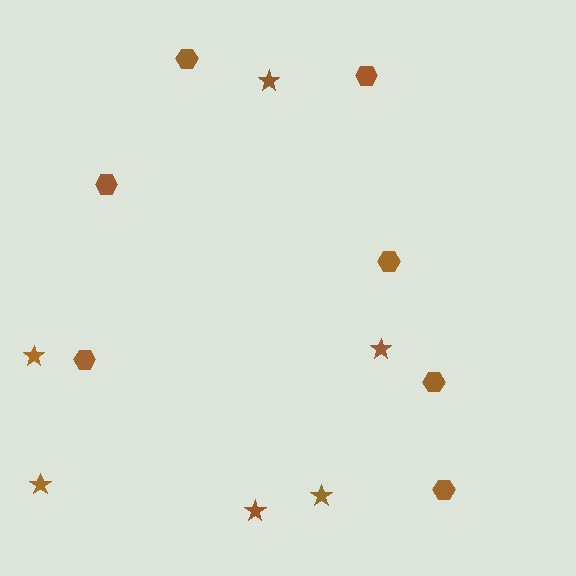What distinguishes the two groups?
There are 2 groups: one group of stars (6) and one group of hexagons (7).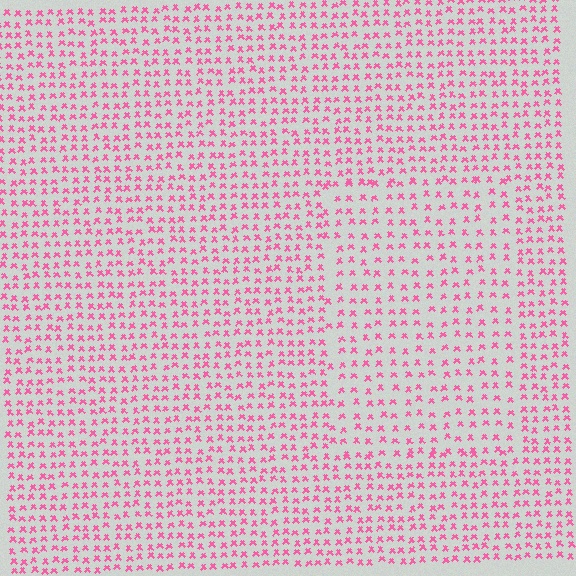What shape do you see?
I see a rectangle.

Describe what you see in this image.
The image contains small pink elements arranged at two different densities. A rectangle-shaped region is visible where the elements are less densely packed than the surrounding area.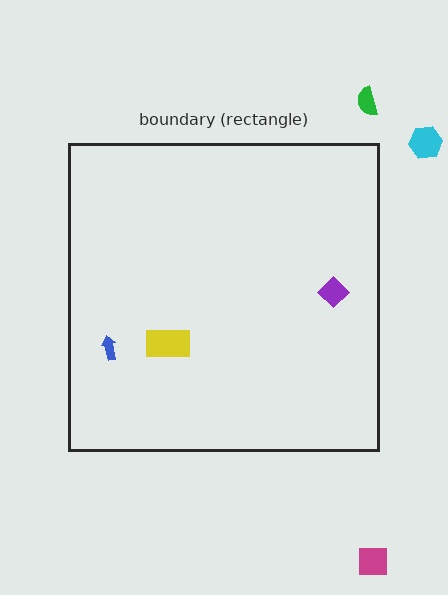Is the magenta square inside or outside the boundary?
Outside.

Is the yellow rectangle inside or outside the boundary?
Inside.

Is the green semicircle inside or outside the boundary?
Outside.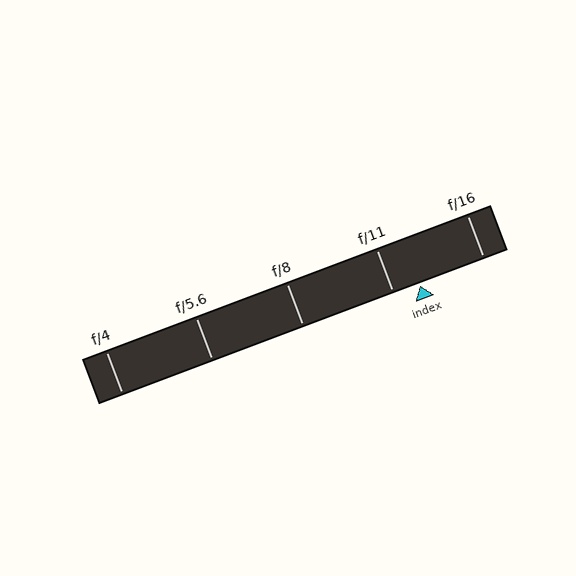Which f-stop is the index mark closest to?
The index mark is closest to f/11.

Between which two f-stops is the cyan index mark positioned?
The index mark is between f/11 and f/16.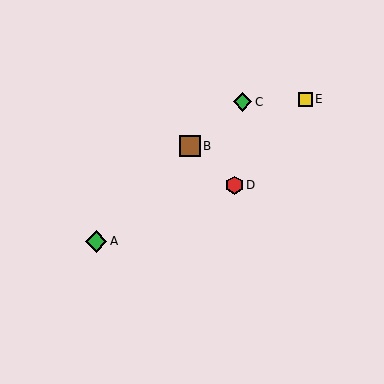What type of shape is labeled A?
Shape A is a green diamond.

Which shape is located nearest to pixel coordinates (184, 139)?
The brown square (labeled B) at (190, 146) is nearest to that location.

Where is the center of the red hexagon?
The center of the red hexagon is at (234, 185).